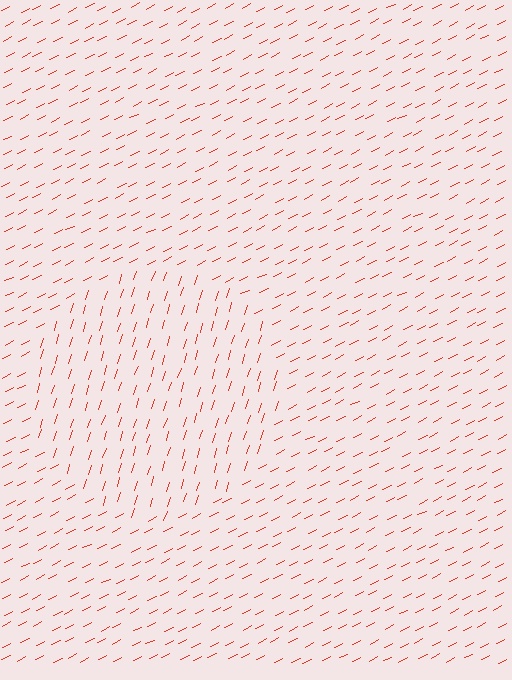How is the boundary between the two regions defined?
The boundary is defined purely by a change in line orientation (approximately 45 degrees difference). All lines are the same color and thickness.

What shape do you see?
I see a circle.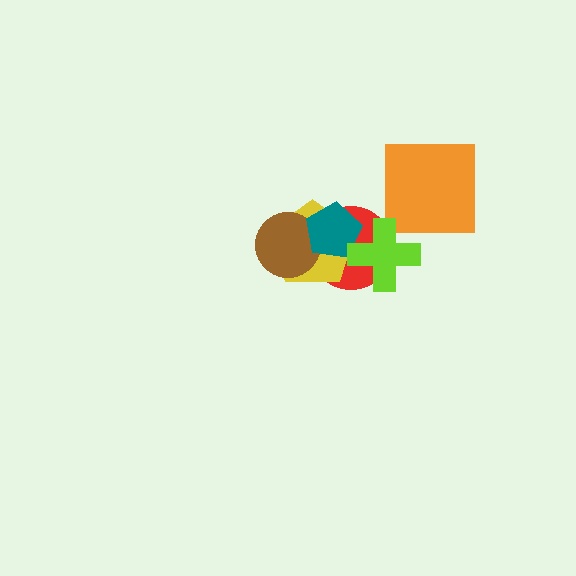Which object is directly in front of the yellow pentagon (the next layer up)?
The brown circle is directly in front of the yellow pentagon.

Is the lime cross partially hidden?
No, no other shape covers it.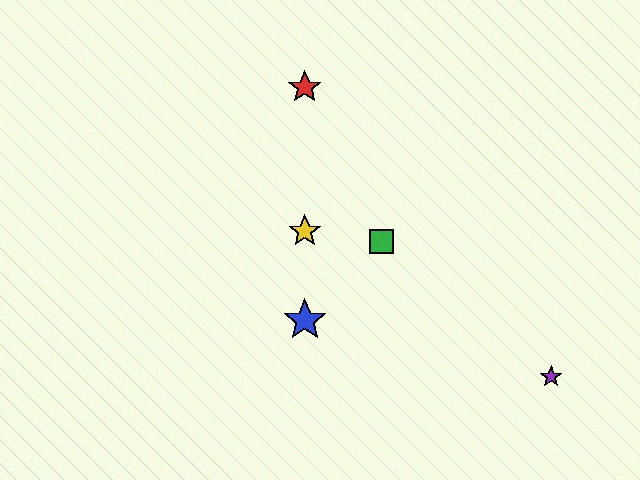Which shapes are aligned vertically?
The red star, the blue star, the yellow star are aligned vertically.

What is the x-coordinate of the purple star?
The purple star is at x≈551.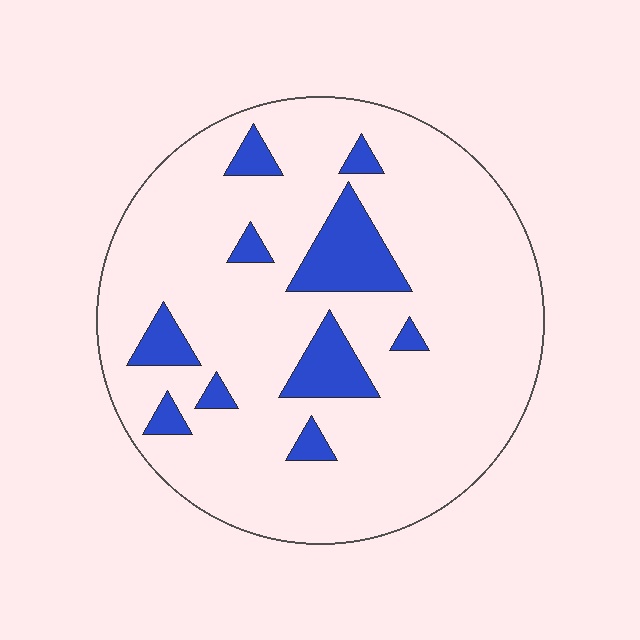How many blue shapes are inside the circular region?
10.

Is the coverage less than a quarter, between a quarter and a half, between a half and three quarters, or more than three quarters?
Less than a quarter.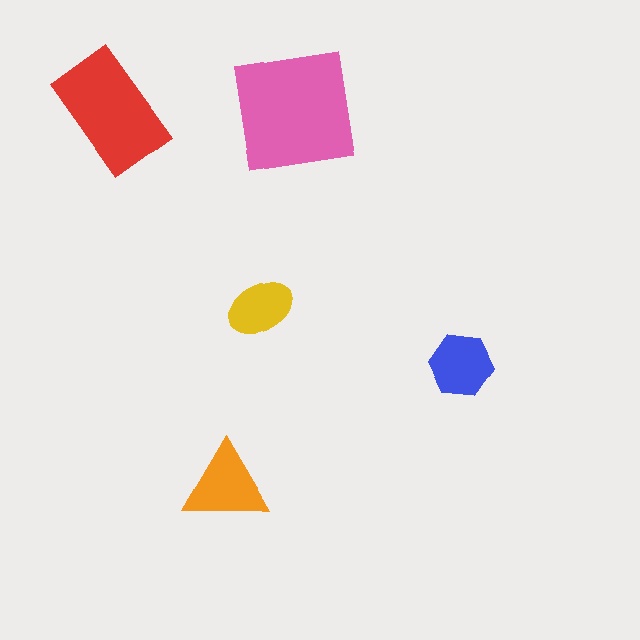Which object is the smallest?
The yellow ellipse.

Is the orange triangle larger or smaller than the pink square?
Smaller.